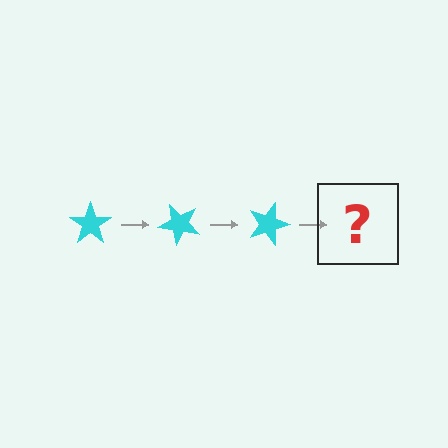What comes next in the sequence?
The next element should be a cyan star rotated 135 degrees.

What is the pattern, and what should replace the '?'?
The pattern is that the star rotates 45 degrees each step. The '?' should be a cyan star rotated 135 degrees.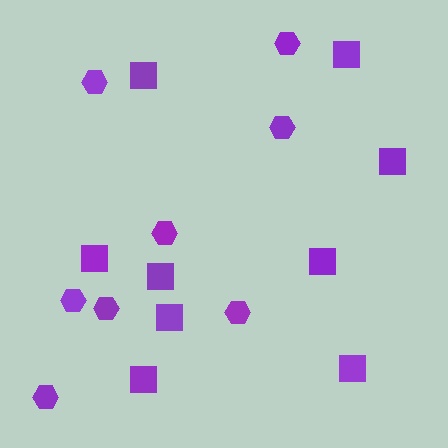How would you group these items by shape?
There are 2 groups: one group of squares (9) and one group of hexagons (8).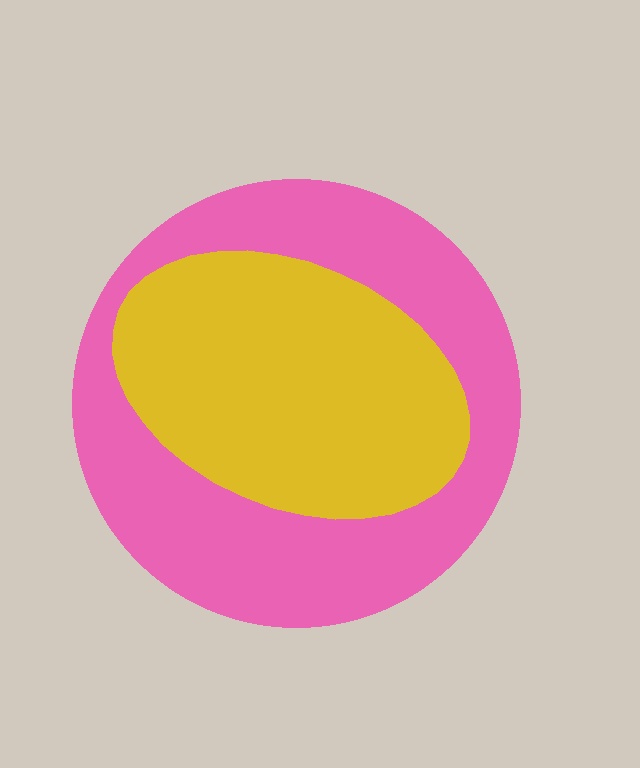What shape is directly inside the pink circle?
The yellow ellipse.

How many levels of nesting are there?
2.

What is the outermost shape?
The pink circle.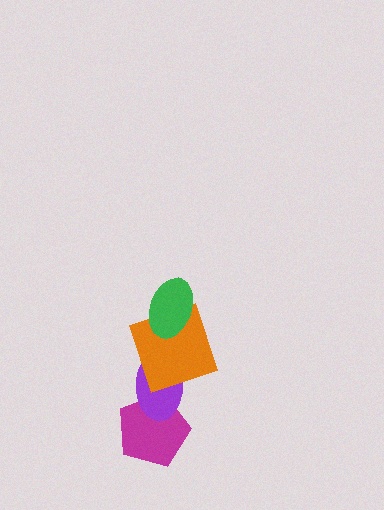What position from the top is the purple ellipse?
The purple ellipse is 3rd from the top.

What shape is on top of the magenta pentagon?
The purple ellipse is on top of the magenta pentagon.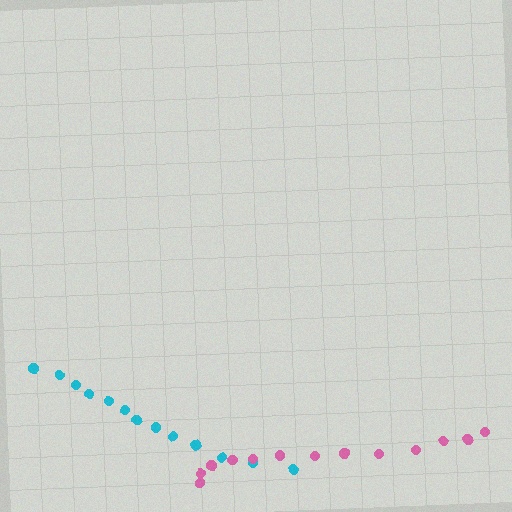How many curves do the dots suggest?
There are 2 distinct paths.